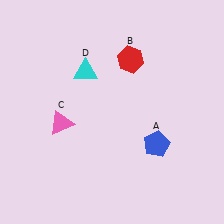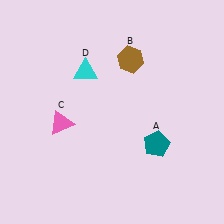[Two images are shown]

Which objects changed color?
A changed from blue to teal. B changed from red to brown.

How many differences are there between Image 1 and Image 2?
There are 2 differences between the two images.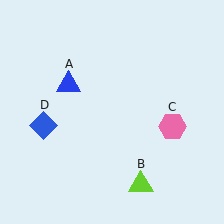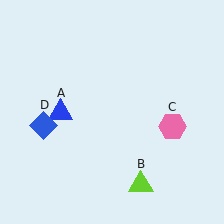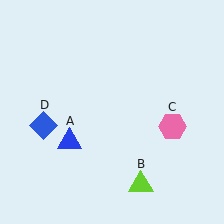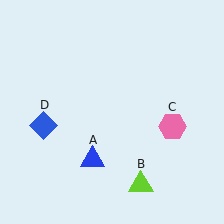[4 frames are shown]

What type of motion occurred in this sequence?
The blue triangle (object A) rotated counterclockwise around the center of the scene.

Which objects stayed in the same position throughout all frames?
Lime triangle (object B) and pink hexagon (object C) and blue diamond (object D) remained stationary.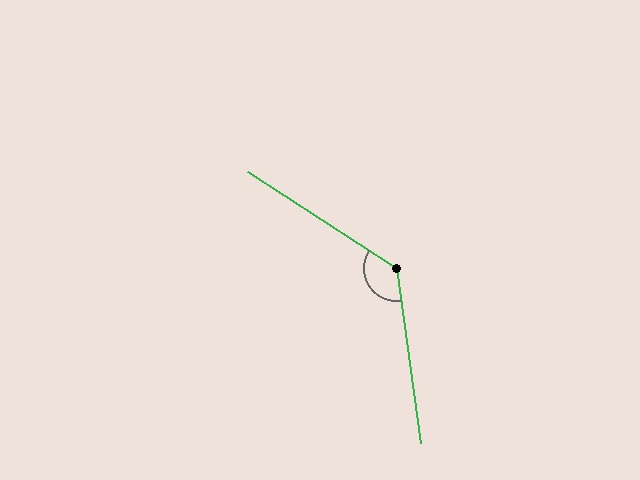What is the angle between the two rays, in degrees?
Approximately 131 degrees.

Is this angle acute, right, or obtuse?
It is obtuse.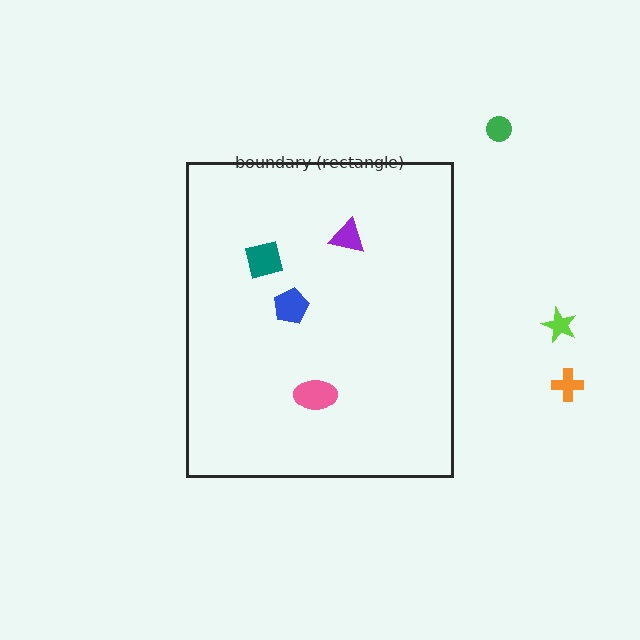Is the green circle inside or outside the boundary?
Outside.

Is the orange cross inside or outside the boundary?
Outside.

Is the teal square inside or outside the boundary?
Inside.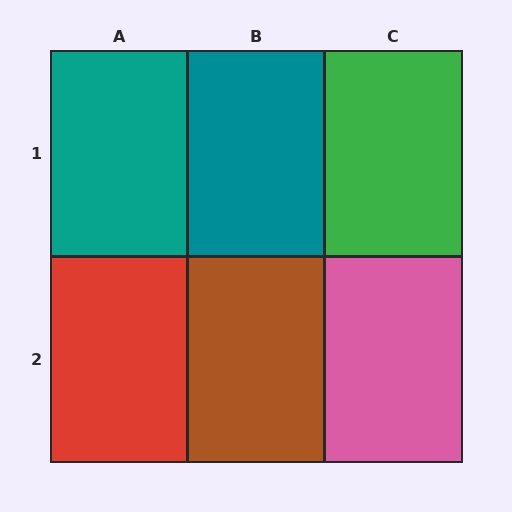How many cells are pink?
1 cell is pink.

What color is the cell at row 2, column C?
Pink.